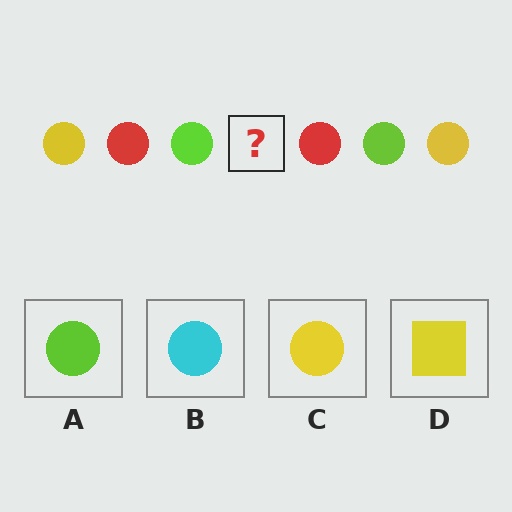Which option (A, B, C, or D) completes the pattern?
C.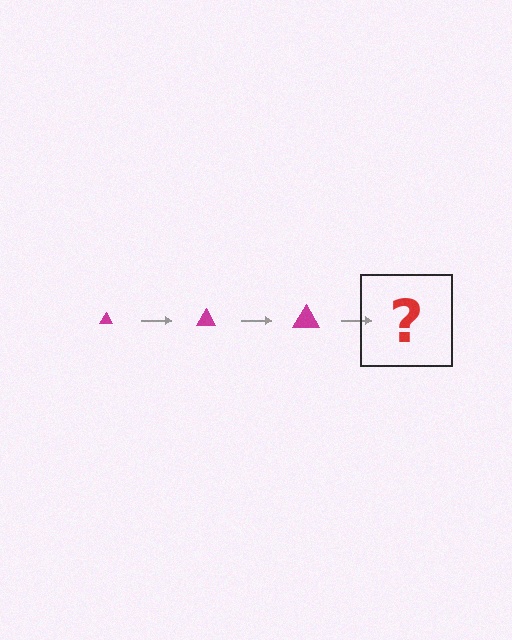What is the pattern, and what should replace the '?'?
The pattern is that the triangle gets progressively larger each step. The '?' should be a magenta triangle, larger than the previous one.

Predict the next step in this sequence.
The next step is a magenta triangle, larger than the previous one.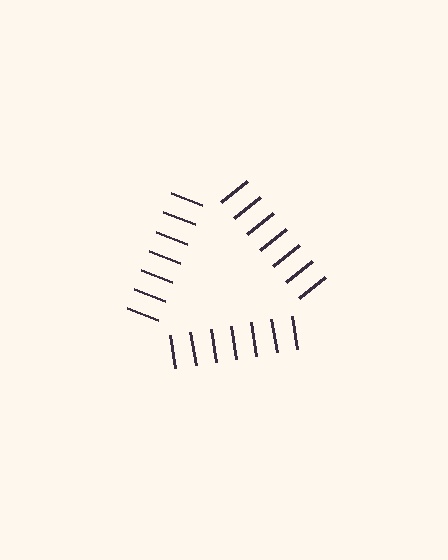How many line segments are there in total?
21 — 7 along each of the 3 edges.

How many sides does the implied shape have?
3 sides — the line-ends trace a triangle.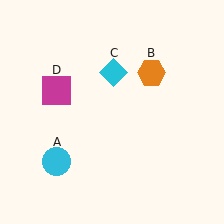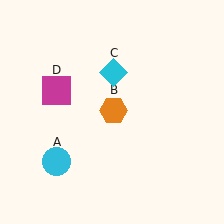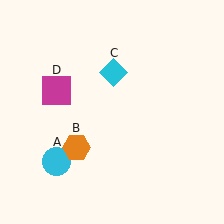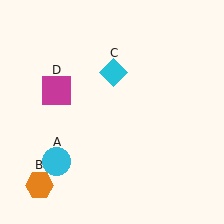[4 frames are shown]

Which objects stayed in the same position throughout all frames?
Cyan circle (object A) and cyan diamond (object C) and magenta square (object D) remained stationary.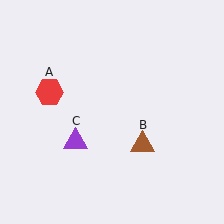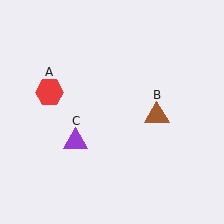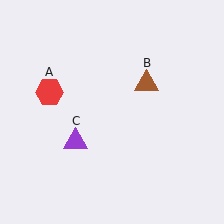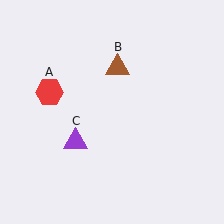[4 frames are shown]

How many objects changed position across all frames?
1 object changed position: brown triangle (object B).